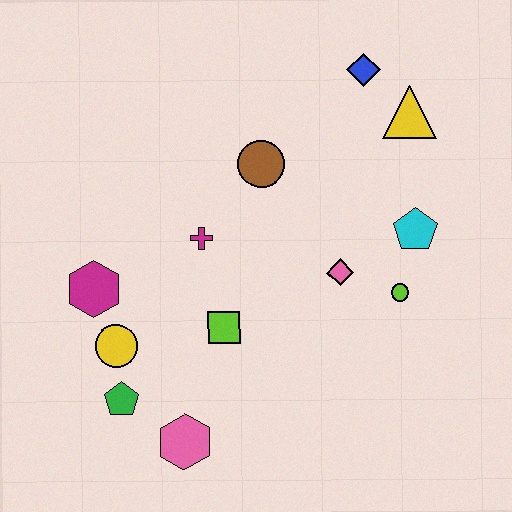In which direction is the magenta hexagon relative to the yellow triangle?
The magenta hexagon is to the left of the yellow triangle.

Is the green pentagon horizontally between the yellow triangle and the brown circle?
No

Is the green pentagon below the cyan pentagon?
Yes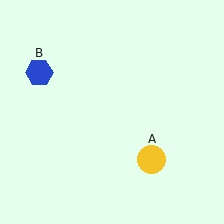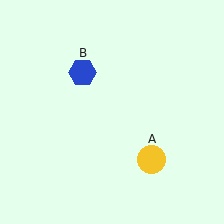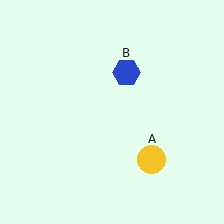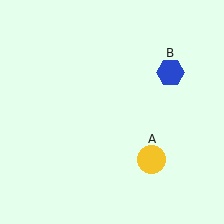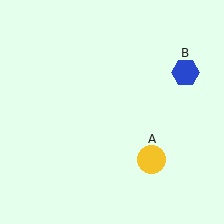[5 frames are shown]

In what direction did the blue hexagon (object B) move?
The blue hexagon (object B) moved right.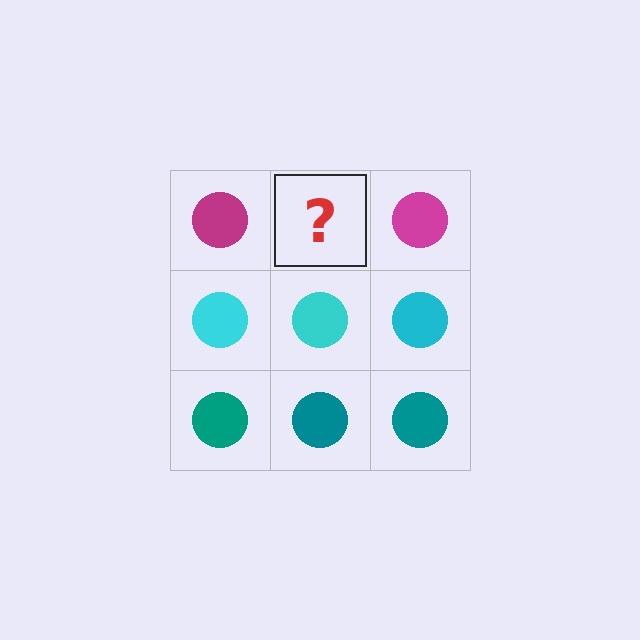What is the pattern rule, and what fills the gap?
The rule is that each row has a consistent color. The gap should be filled with a magenta circle.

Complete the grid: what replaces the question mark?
The question mark should be replaced with a magenta circle.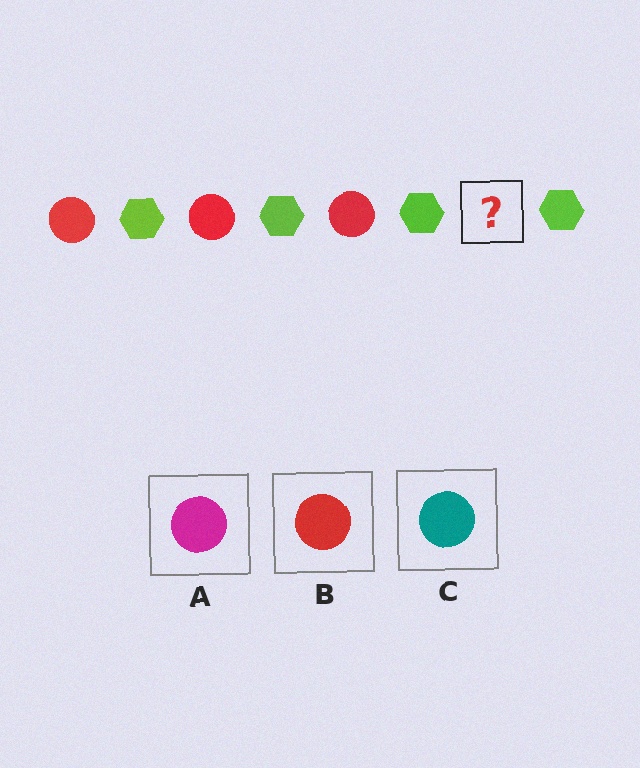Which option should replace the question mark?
Option B.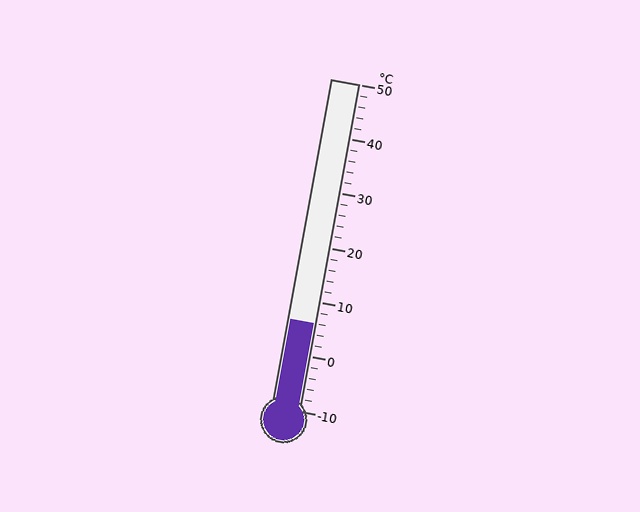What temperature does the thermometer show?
The thermometer shows approximately 6°C.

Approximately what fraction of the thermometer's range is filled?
The thermometer is filled to approximately 25% of its range.